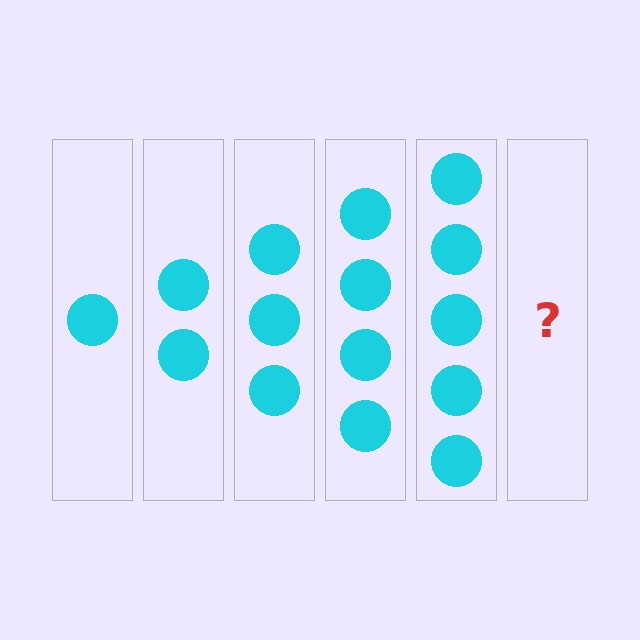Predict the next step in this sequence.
The next step is 6 circles.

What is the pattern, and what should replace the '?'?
The pattern is that each step adds one more circle. The '?' should be 6 circles.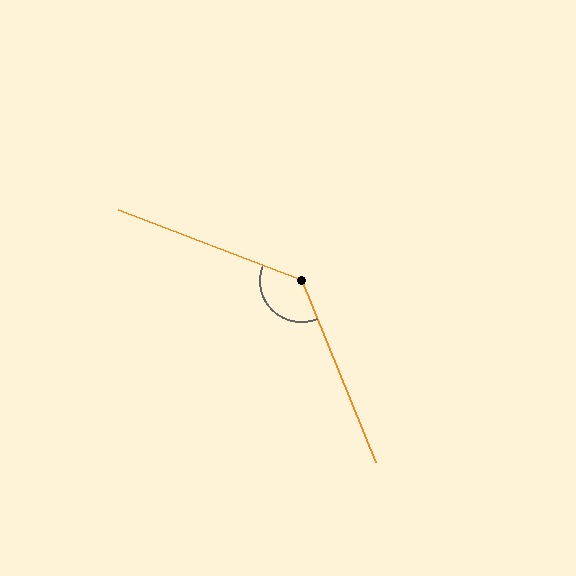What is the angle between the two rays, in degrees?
Approximately 133 degrees.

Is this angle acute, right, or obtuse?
It is obtuse.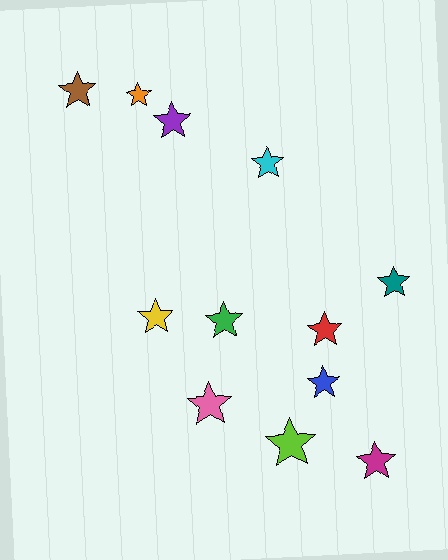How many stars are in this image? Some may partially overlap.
There are 12 stars.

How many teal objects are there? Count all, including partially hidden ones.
There is 1 teal object.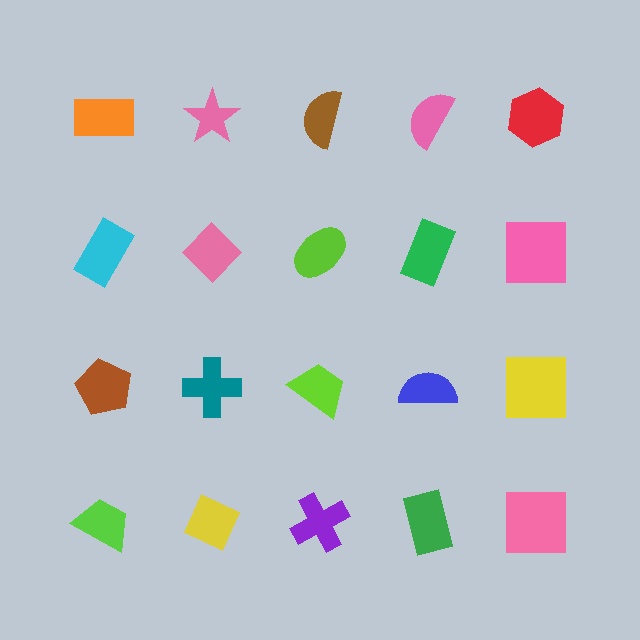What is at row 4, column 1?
A lime trapezoid.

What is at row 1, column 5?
A red hexagon.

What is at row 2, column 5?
A pink square.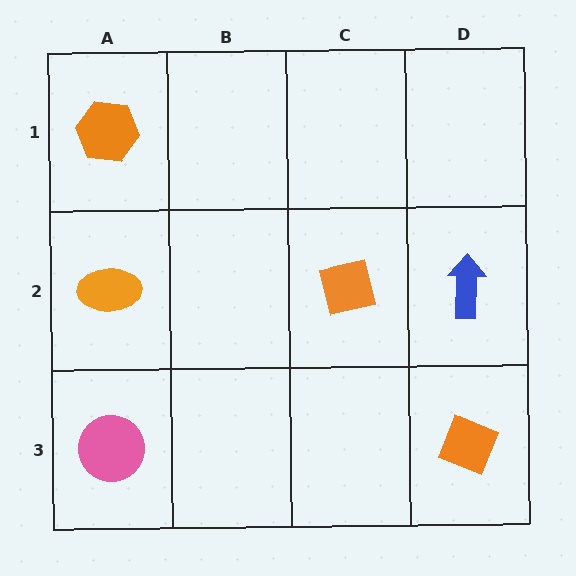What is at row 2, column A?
An orange ellipse.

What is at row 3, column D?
An orange diamond.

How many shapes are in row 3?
2 shapes.